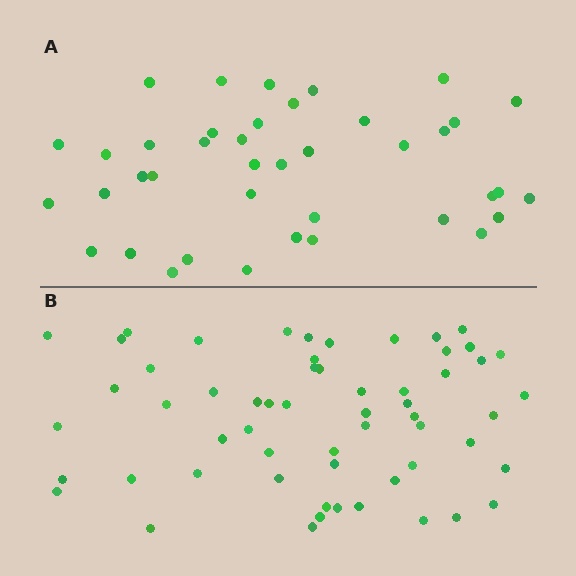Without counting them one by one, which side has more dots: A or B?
Region B (the bottom region) has more dots.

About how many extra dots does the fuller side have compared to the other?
Region B has approximately 20 more dots than region A.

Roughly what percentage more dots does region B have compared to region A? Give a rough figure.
About 45% more.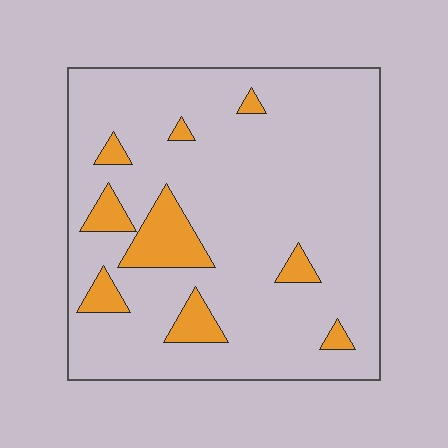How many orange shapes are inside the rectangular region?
9.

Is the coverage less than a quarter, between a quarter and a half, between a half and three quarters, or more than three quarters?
Less than a quarter.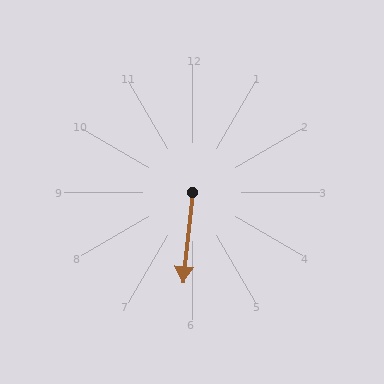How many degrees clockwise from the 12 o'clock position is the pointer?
Approximately 186 degrees.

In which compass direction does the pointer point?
South.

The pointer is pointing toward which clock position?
Roughly 6 o'clock.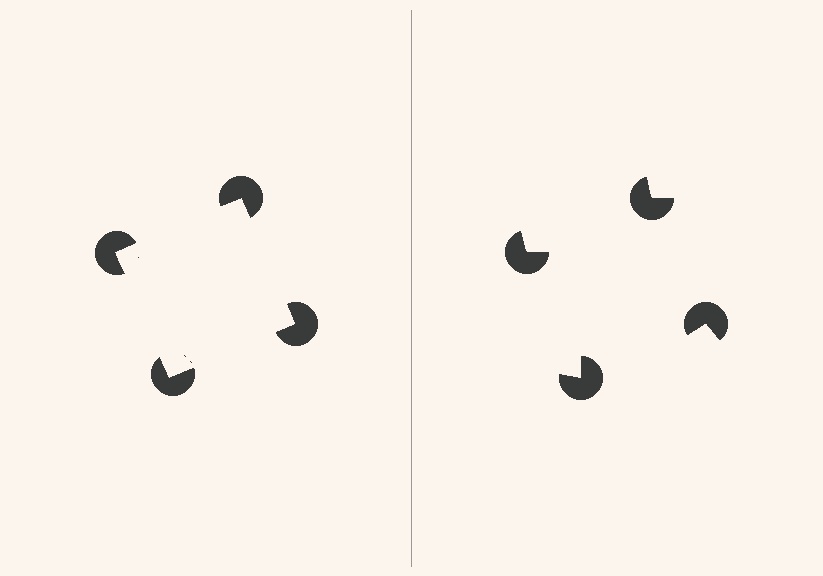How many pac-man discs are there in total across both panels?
8 — 4 on each side.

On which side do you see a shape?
An illusory square appears on the left side. On the right side the wedge cuts are rotated, so no coherent shape forms.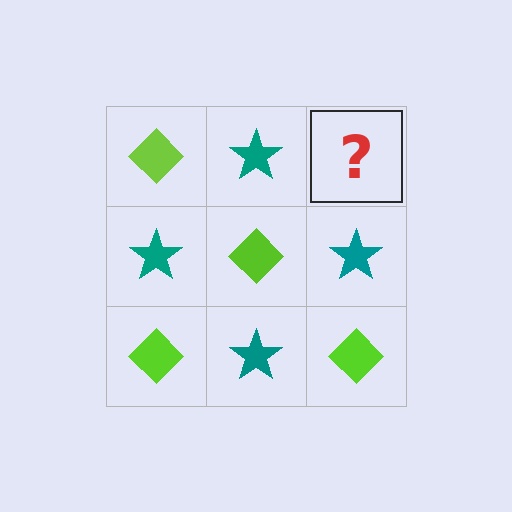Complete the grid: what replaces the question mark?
The question mark should be replaced with a lime diamond.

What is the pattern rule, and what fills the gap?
The rule is that it alternates lime diamond and teal star in a checkerboard pattern. The gap should be filled with a lime diamond.